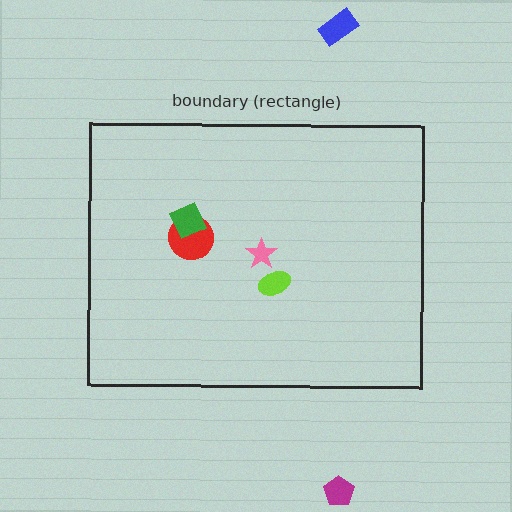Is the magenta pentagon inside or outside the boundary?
Outside.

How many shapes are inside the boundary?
4 inside, 2 outside.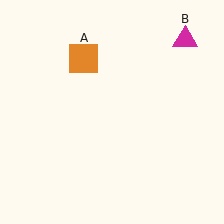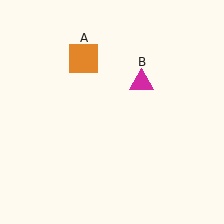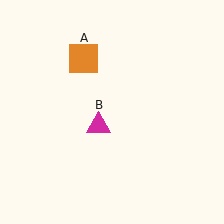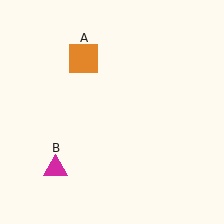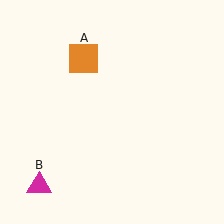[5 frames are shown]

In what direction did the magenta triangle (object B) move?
The magenta triangle (object B) moved down and to the left.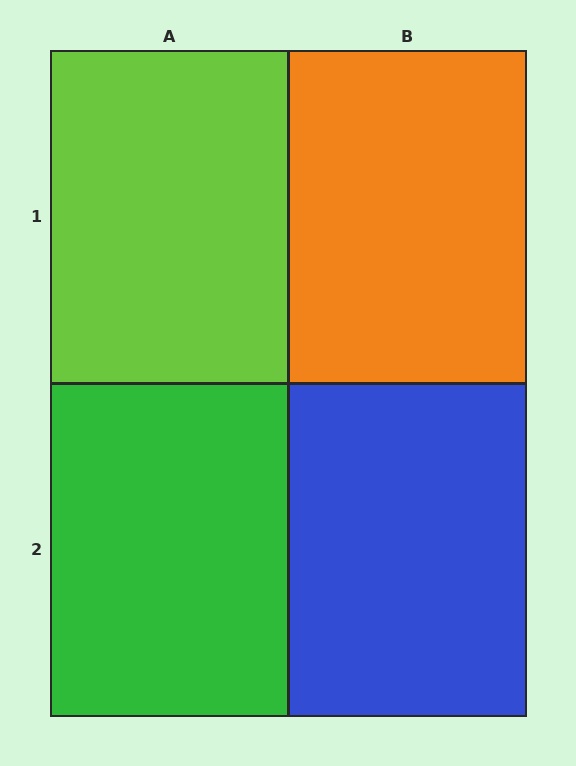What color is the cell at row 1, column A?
Lime.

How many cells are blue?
1 cell is blue.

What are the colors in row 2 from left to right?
Green, blue.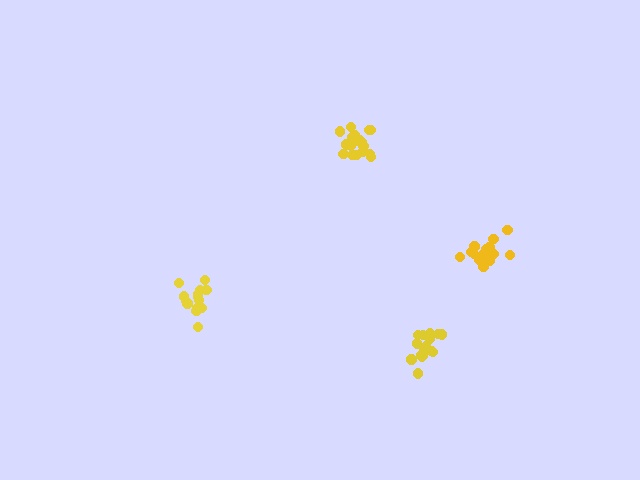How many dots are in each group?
Group 1: 18 dots, Group 2: 20 dots, Group 3: 14 dots, Group 4: 17 dots (69 total).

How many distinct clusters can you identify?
There are 4 distinct clusters.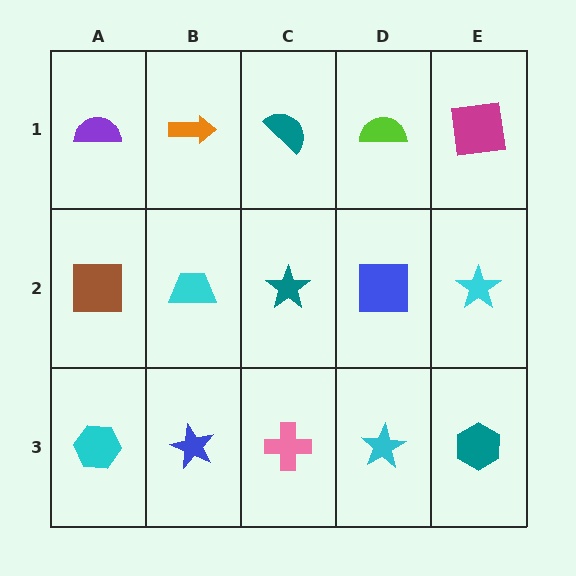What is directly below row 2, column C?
A pink cross.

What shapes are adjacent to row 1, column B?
A cyan trapezoid (row 2, column B), a purple semicircle (row 1, column A), a teal semicircle (row 1, column C).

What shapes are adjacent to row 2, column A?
A purple semicircle (row 1, column A), a cyan hexagon (row 3, column A), a cyan trapezoid (row 2, column B).